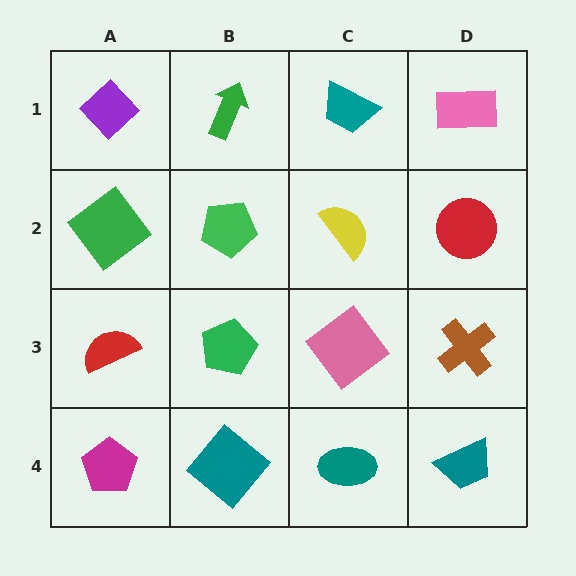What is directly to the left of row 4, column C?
A teal diamond.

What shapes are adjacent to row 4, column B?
A green pentagon (row 3, column B), a magenta pentagon (row 4, column A), a teal ellipse (row 4, column C).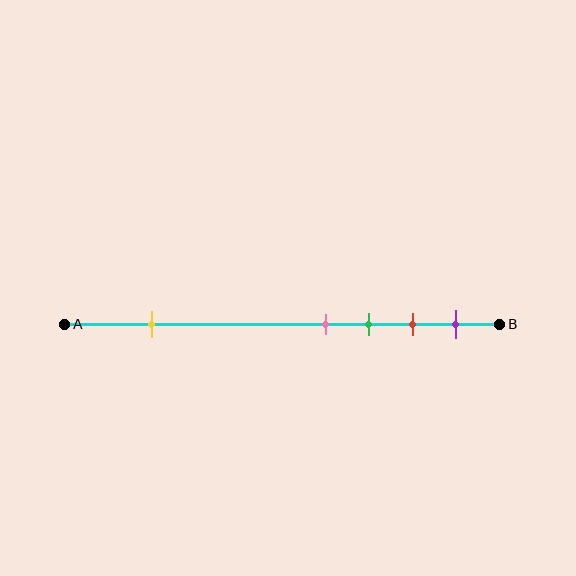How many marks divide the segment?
There are 5 marks dividing the segment.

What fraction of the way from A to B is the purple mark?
The purple mark is approximately 90% (0.9) of the way from A to B.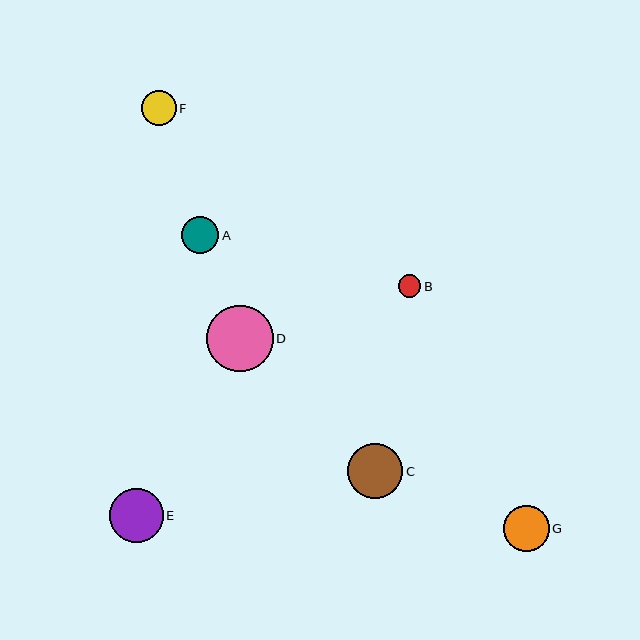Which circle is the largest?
Circle D is the largest with a size of approximately 67 pixels.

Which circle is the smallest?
Circle B is the smallest with a size of approximately 23 pixels.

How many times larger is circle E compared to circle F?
Circle E is approximately 1.6 times the size of circle F.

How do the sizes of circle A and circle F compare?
Circle A and circle F are approximately the same size.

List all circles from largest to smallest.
From largest to smallest: D, C, E, G, A, F, B.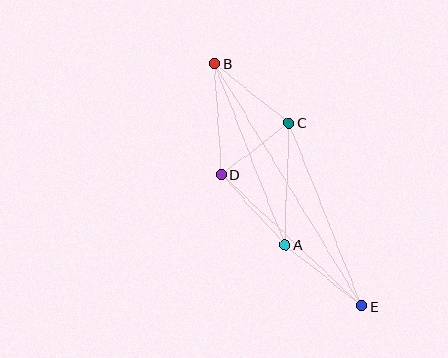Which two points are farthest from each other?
Points B and E are farthest from each other.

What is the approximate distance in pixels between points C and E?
The distance between C and E is approximately 197 pixels.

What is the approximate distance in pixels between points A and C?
The distance between A and C is approximately 122 pixels.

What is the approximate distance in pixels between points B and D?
The distance between B and D is approximately 112 pixels.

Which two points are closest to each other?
Points C and D are closest to each other.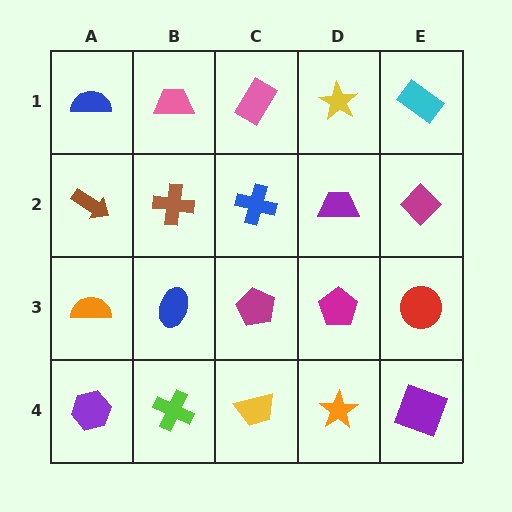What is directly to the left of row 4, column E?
An orange star.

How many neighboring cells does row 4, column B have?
3.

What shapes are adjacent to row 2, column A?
A blue semicircle (row 1, column A), an orange semicircle (row 3, column A), a brown cross (row 2, column B).